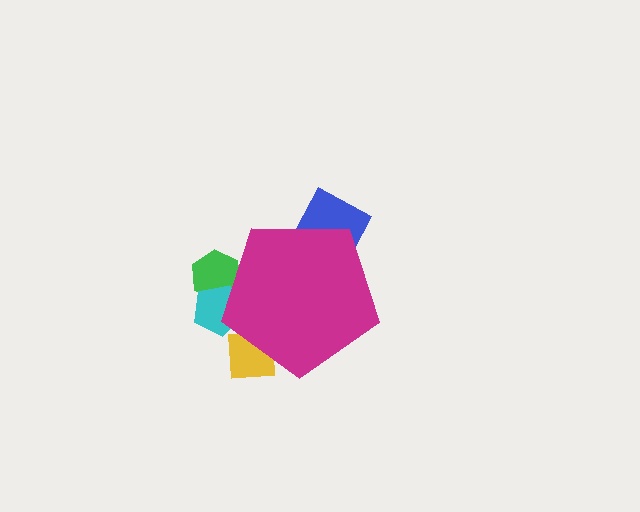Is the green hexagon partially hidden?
Yes, the green hexagon is partially hidden behind the magenta pentagon.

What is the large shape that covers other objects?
A magenta pentagon.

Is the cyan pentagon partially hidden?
Yes, the cyan pentagon is partially hidden behind the magenta pentagon.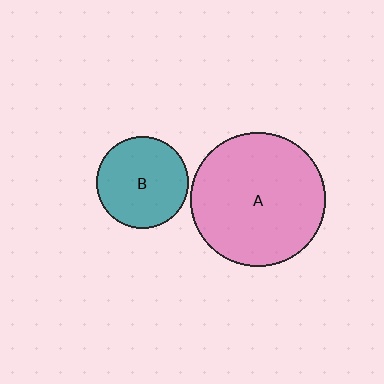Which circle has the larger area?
Circle A (pink).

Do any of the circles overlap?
No, none of the circles overlap.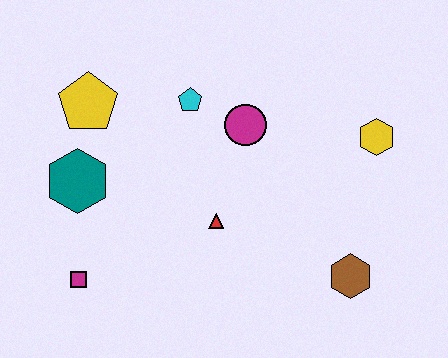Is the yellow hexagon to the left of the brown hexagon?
No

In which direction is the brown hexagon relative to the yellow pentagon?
The brown hexagon is to the right of the yellow pentagon.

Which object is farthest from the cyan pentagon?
The brown hexagon is farthest from the cyan pentagon.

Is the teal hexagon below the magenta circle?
Yes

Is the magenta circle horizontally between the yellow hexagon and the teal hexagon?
Yes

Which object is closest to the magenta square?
The teal hexagon is closest to the magenta square.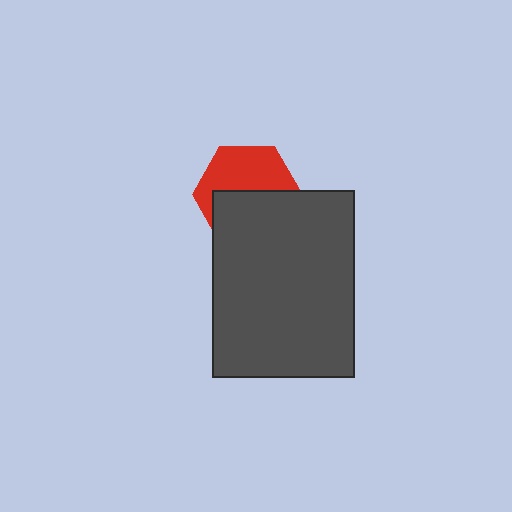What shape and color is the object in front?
The object in front is a dark gray rectangle.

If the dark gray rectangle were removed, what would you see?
You would see the complete red hexagon.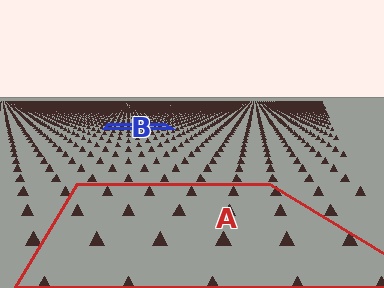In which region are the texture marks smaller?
The texture marks are smaller in region B, because it is farther away.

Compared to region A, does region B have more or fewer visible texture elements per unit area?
Region B has more texture elements per unit area — they are packed more densely because it is farther away.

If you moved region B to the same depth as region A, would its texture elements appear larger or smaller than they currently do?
They would appear larger. At a closer depth, the same texture elements are projected at a bigger on-screen size.